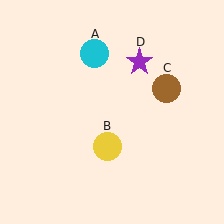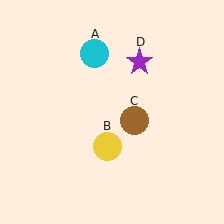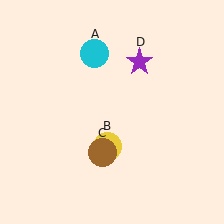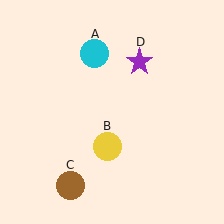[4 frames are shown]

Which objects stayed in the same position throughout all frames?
Cyan circle (object A) and yellow circle (object B) and purple star (object D) remained stationary.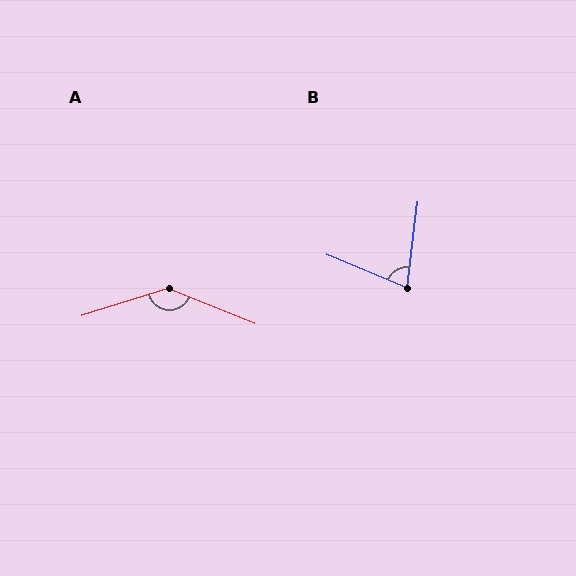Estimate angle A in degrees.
Approximately 140 degrees.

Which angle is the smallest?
B, at approximately 74 degrees.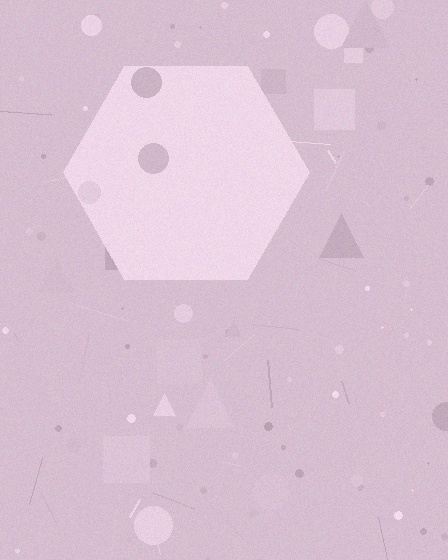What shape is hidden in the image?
A hexagon is hidden in the image.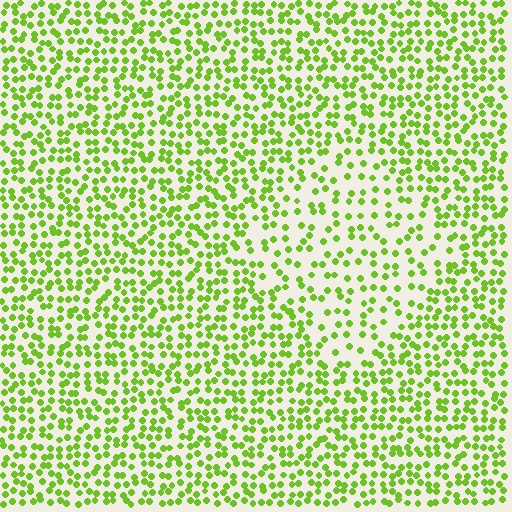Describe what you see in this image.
The image contains small lime elements arranged at two different densities. A diamond-shaped region is visible where the elements are less densely packed than the surrounding area.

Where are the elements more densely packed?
The elements are more densely packed outside the diamond boundary.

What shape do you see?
I see a diamond.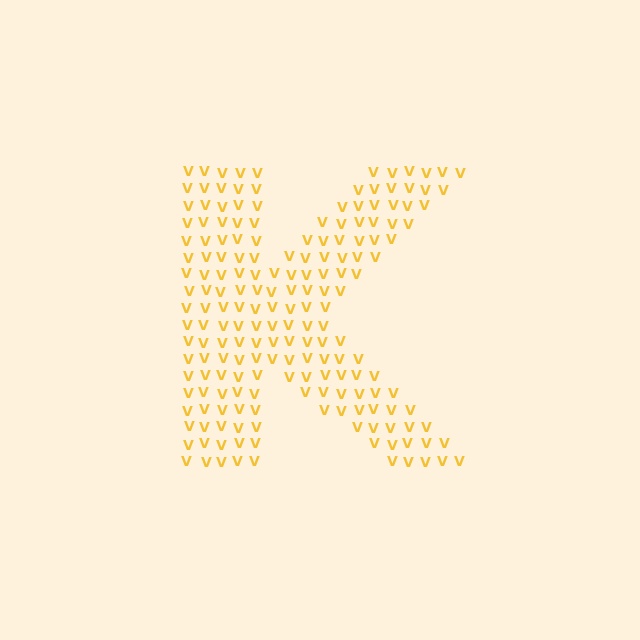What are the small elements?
The small elements are letter V's.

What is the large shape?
The large shape is the letter K.